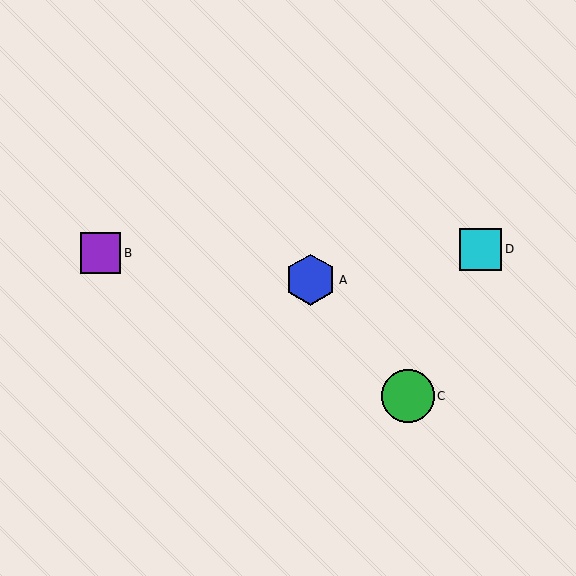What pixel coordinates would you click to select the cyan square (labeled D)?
Click at (480, 249) to select the cyan square D.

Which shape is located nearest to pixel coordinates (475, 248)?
The cyan square (labeled D) at (480, 249) is nearest to that location.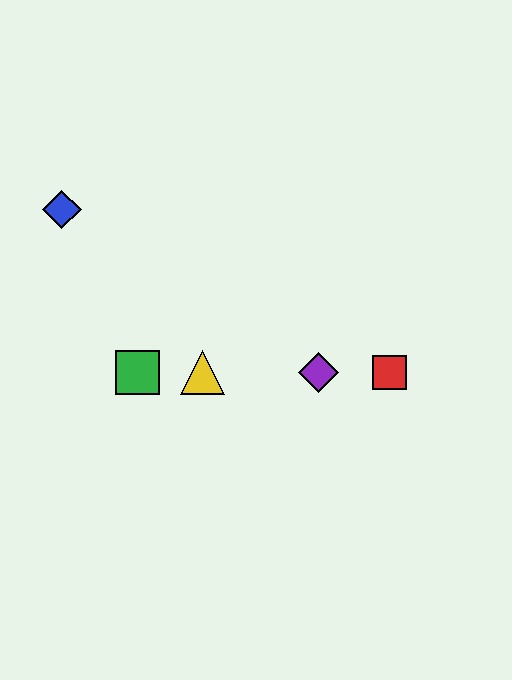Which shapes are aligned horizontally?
The red square, the green square, the yellow triangle, the purple diamond are aligned horizontally.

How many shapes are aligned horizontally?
4 shapes (the red square, the green square, the yellow triangle, the purple diamond) are aligned horizontally.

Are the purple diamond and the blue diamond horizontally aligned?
No, the purple diamond is at y≈373 and the blue diamond is at y≈210.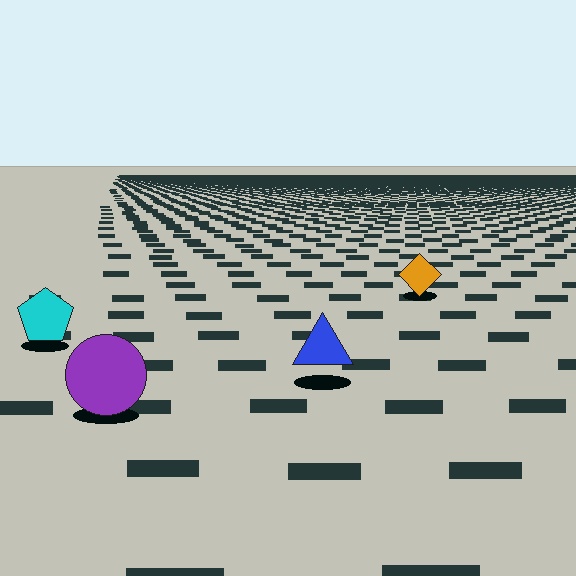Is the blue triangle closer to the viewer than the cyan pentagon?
Yes. The blue triangle is closer — you can tell from the texture gradient: the ground texture is coarser near it.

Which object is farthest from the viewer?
The orange diamond is farthest from the viewer. It appears smaller and the ground texture around it is denser.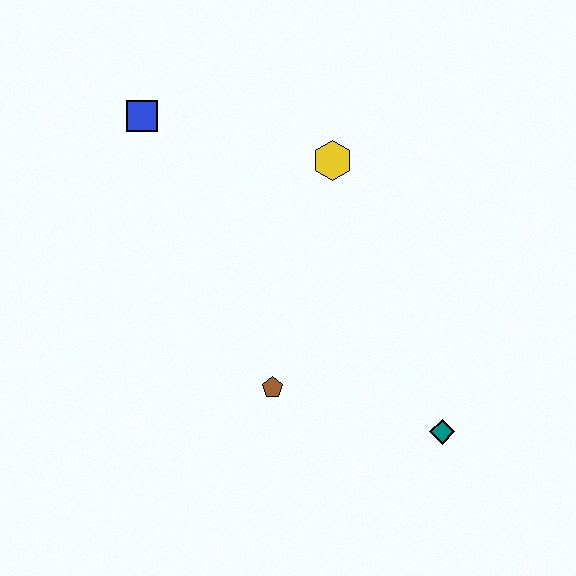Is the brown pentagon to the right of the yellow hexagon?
No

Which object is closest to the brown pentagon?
The teal diamond is closest to the brown pentagon.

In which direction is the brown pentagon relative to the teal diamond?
The brown pentagon is to the left of the teal diamond.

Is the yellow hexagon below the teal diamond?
No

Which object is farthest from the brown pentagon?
The blue square is farthest from the brown pentagon.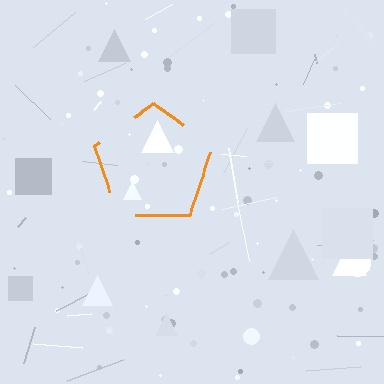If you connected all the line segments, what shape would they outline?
They would outline a pentagon.